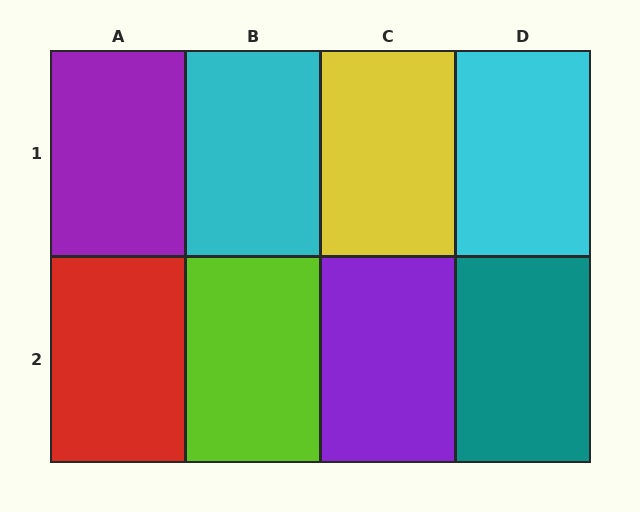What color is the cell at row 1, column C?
Yellow.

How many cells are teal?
1 cell is teal.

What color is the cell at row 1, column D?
Cyan.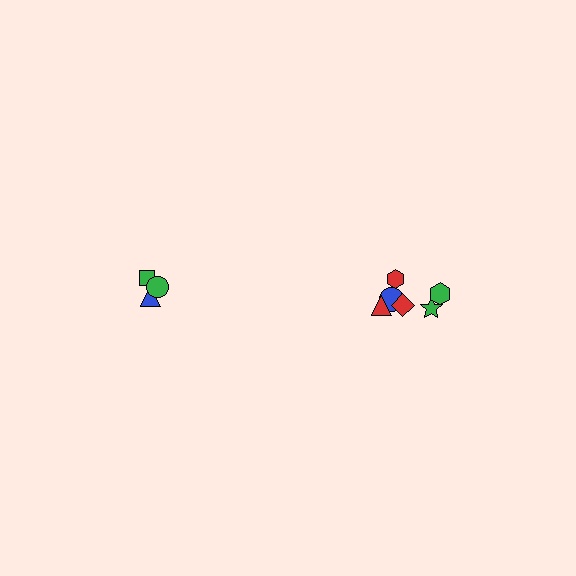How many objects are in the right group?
There are 6 objects.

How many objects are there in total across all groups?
There are 9 objects.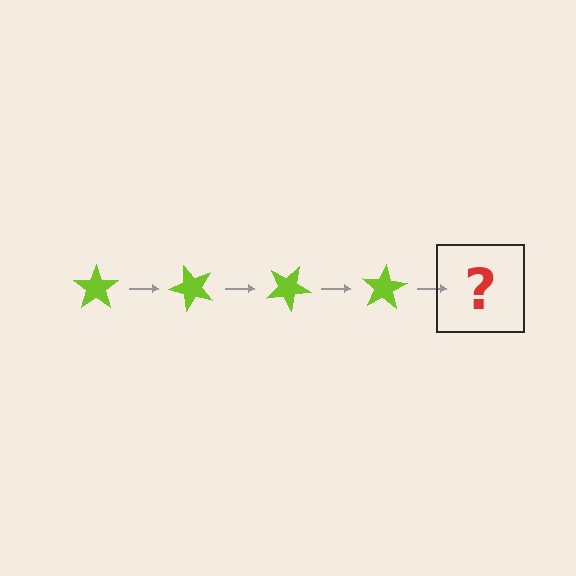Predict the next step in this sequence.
The next step is a lime star rotated 200 degrees.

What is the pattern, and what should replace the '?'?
The pattern is that the star rotates 50 degrees each step. The '?' should be a lime star rotated 200 degrees.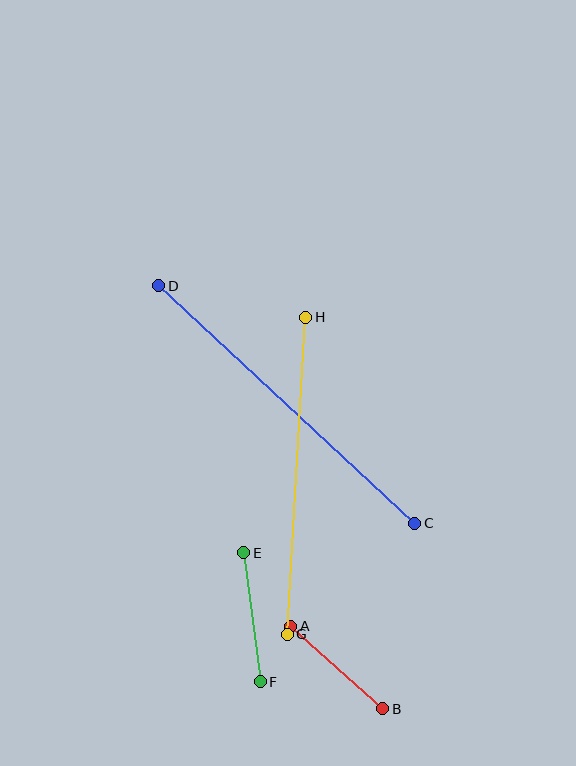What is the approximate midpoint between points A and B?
The midpoint is at approximately (337, 667) pixels.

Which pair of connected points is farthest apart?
Points C and D are farthest apart.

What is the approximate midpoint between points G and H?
The midpoint is at approximately (297, 476) pixels.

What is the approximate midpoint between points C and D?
The midpoint is at approximately (287, 404) pixels.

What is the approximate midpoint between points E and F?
The midpoint is at approximately (252, 617) pixels.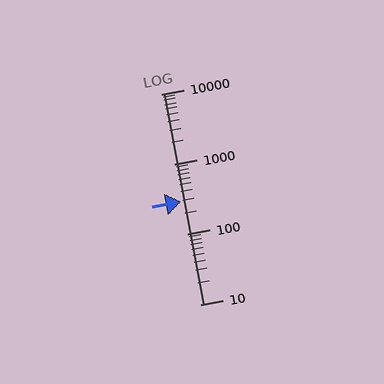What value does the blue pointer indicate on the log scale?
The pointer indicates approximately 290.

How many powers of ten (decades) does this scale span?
The scale spans 3 decades, from 10 to 10000.